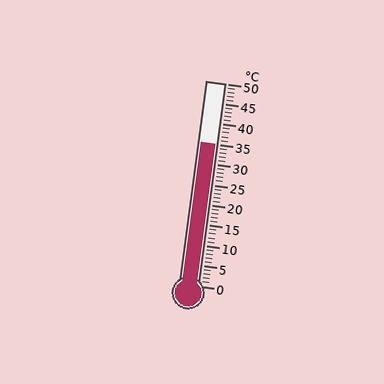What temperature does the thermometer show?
The thermometer shows approximately 35°C.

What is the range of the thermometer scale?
The thermometer scale ranges from 0°C to 50°C.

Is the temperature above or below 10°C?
The temperature is above 10°C.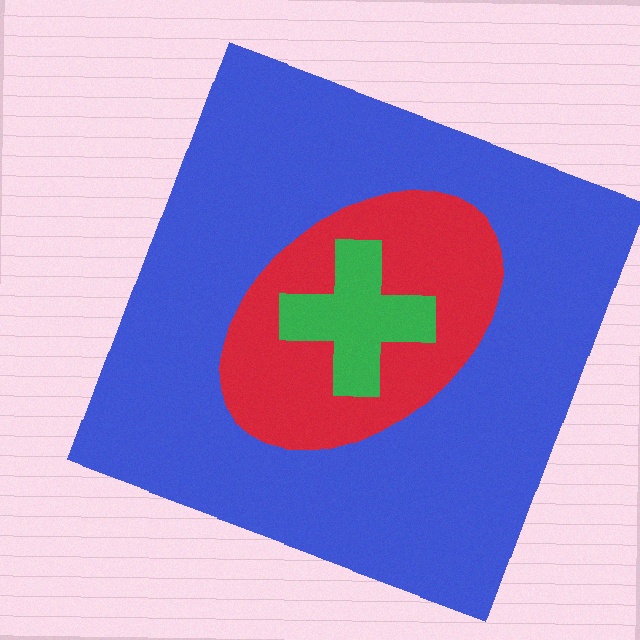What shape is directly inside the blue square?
The red ellipse.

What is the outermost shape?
The blue square.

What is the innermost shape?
The green cross.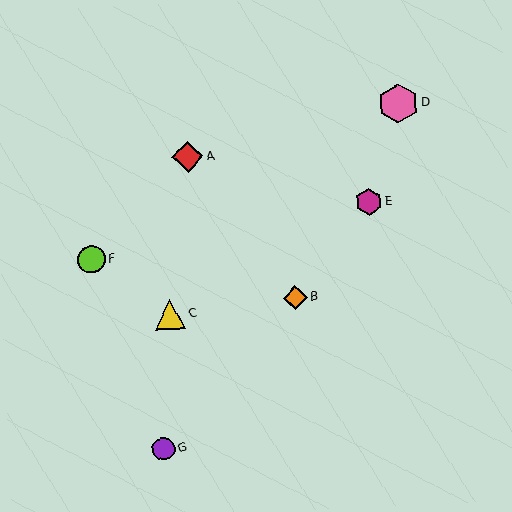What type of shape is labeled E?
Shape E is a magenta hexagon.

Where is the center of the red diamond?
The center of the red diamond is at (188, 157).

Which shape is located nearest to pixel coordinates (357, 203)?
The magenta hexagon (labeled E) at (369, 202) is nearest to that location.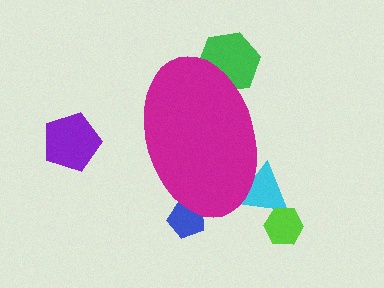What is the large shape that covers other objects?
A magenta ellipse.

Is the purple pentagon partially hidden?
No, the purple pentagon is fully visible.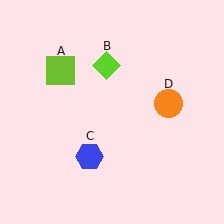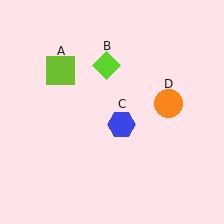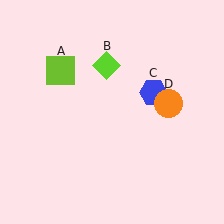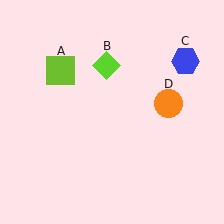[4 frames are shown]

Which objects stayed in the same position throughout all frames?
Lime square (object A) and lime diamond (object B) and orange circle (object D) remained stationary.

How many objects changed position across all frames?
1 object changed position: blue hexagon (object C).